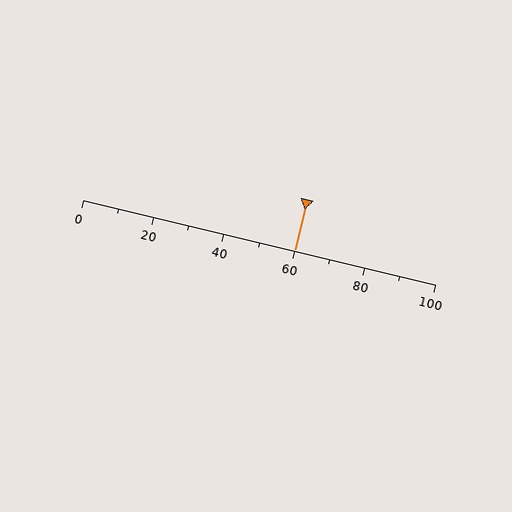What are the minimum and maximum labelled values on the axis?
The axis runs from 0 to 100.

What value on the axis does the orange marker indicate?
The marker indicates approximately 60.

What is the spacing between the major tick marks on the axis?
The major ticks are spaced 20 apart.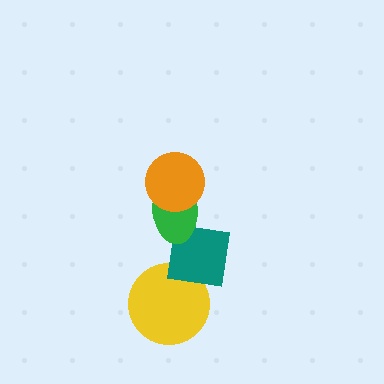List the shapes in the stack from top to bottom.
From top to bottom: the orange circle, the green ellipse, the teal square, the yellow circle.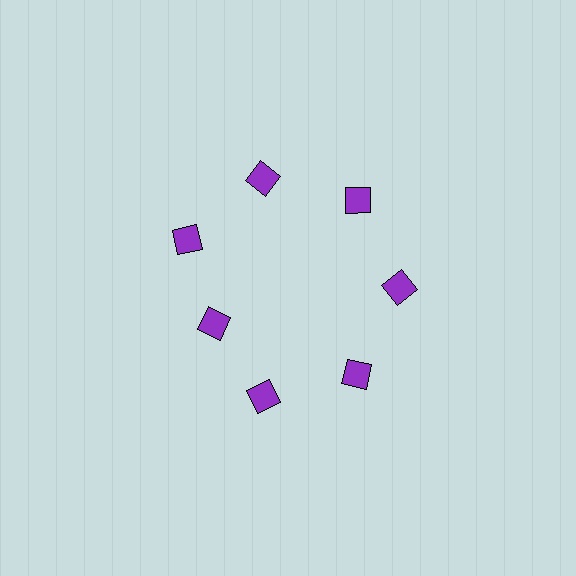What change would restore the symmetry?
The symmetry would be restored by moving it outward, back onto the ring so that all 7 diamonds sit at equal angles and equal distance from the center.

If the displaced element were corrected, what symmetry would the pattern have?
It would have 7-fold rotational symmetry — the pattern would map onto itself every 51 degrees.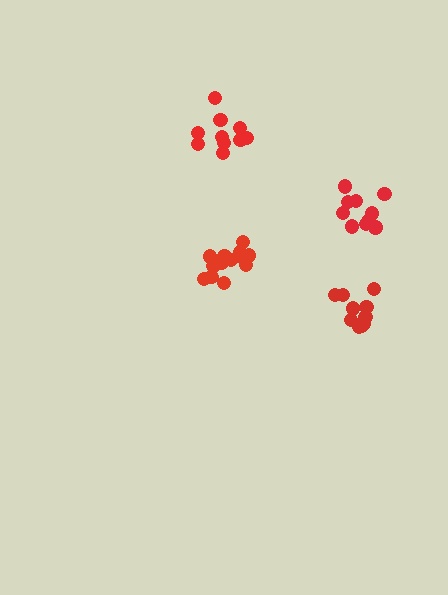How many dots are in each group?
Group 1: 15 dots, Group 2: 10 dots, Group 3: 11 dots, Group 4: 10 dots (46 total).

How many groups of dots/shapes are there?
There are 4 groups.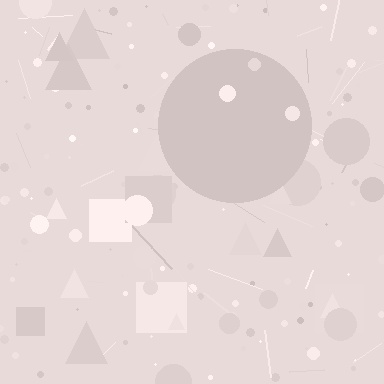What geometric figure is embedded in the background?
A circle is embedded in the background.